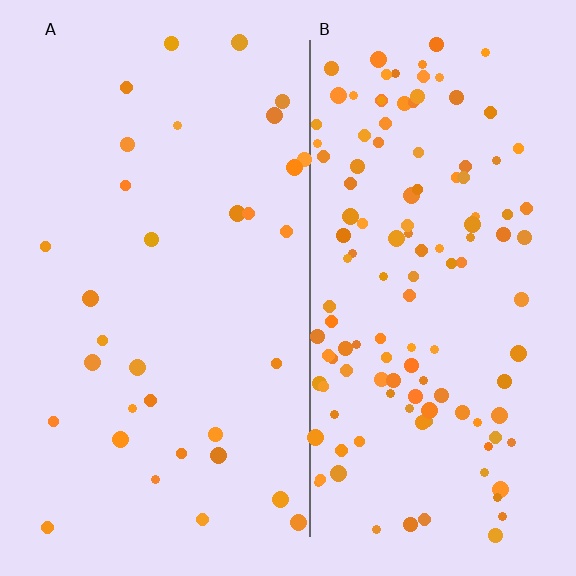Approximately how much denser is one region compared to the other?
Approximately 3.9× — region B over region A.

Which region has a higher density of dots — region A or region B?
B (the right).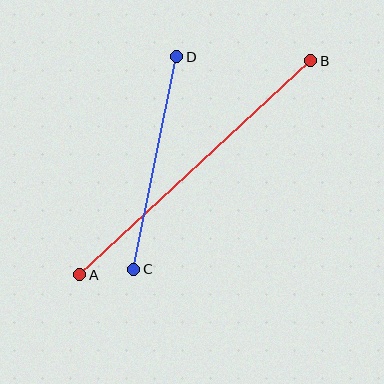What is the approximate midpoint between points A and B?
The midpoint is at approximately (195, 168) pixels.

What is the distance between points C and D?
The distance is approximately 217 pixels.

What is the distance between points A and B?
The distance is approximately 315 pixels.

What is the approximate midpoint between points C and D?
The midpoint is at approximately (155, 163) pixels.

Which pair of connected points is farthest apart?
Points A and B are farthest apart.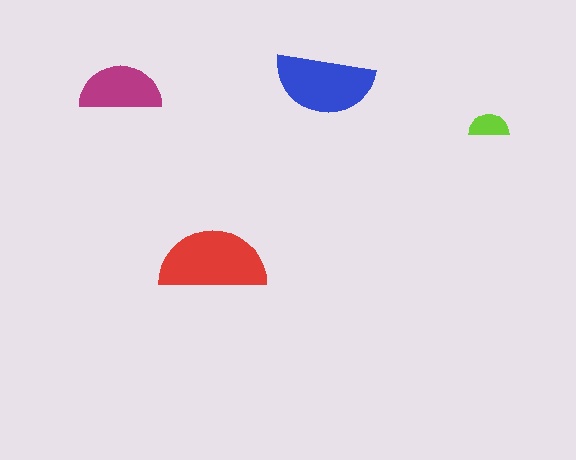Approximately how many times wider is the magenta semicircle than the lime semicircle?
About 2 times wider.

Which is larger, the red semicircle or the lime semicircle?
The red one.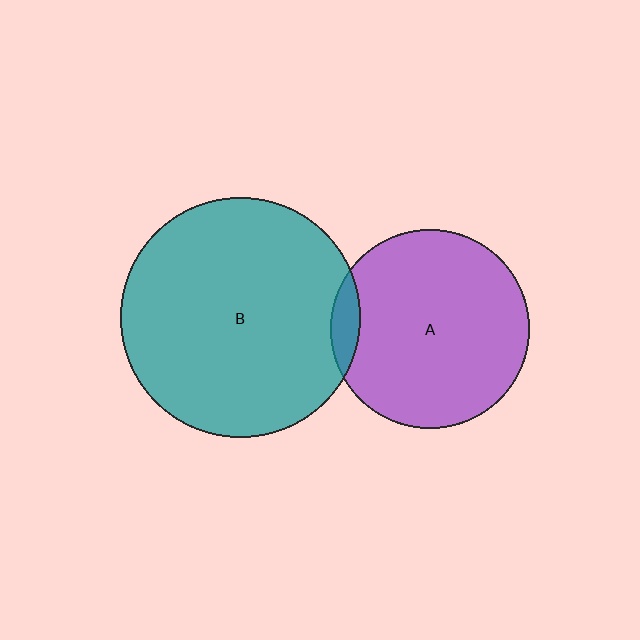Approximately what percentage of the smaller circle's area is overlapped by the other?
Approximately 5%.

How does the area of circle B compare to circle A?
Approximately 1.5 times.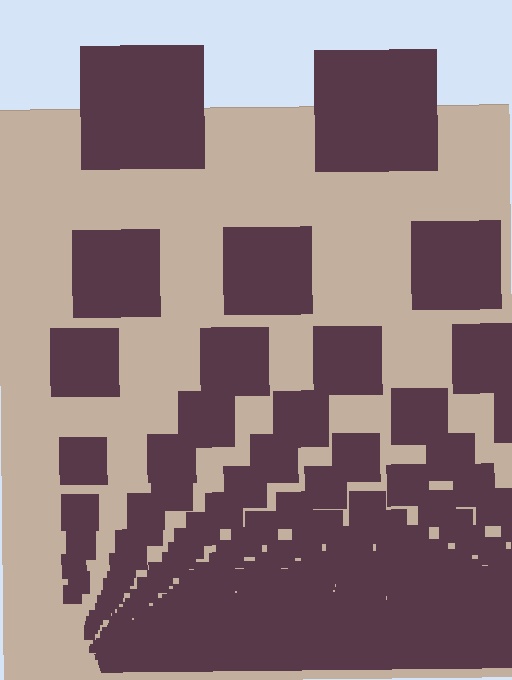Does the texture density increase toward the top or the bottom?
Density increases toward the bottom.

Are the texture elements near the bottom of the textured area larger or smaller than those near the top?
Smaller. The gradient is inverted — elements near the bottom are smaller and denser.